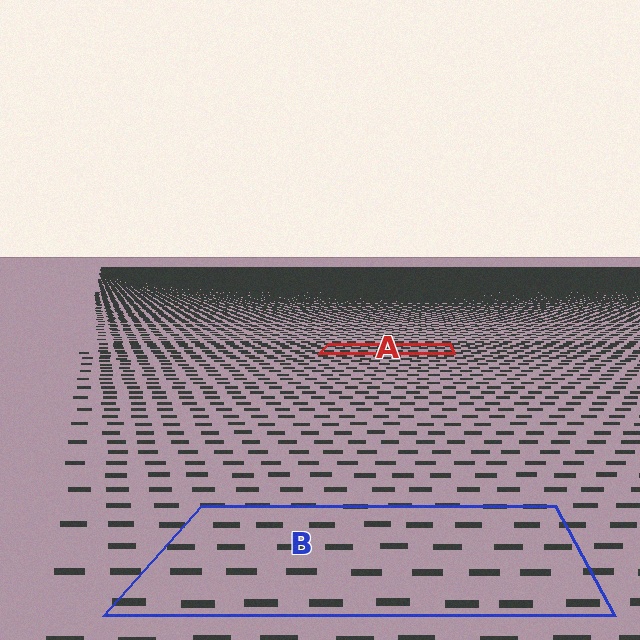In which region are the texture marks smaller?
The texture marks are smaller in region A, because it is farther away.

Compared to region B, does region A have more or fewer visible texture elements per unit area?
Region A has more texture elements per unit area — they are packed more densely because it is farther away.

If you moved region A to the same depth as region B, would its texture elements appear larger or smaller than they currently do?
They would appear larger. At a closer depth, the same texture elements are projected at a bigger on-screen size.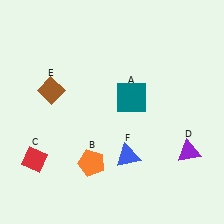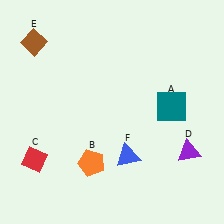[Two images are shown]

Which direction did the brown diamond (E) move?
The brown diamond (E) moved up.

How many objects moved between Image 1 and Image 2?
2 objects moved between the two images.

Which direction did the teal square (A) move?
The teal square (A) moved right.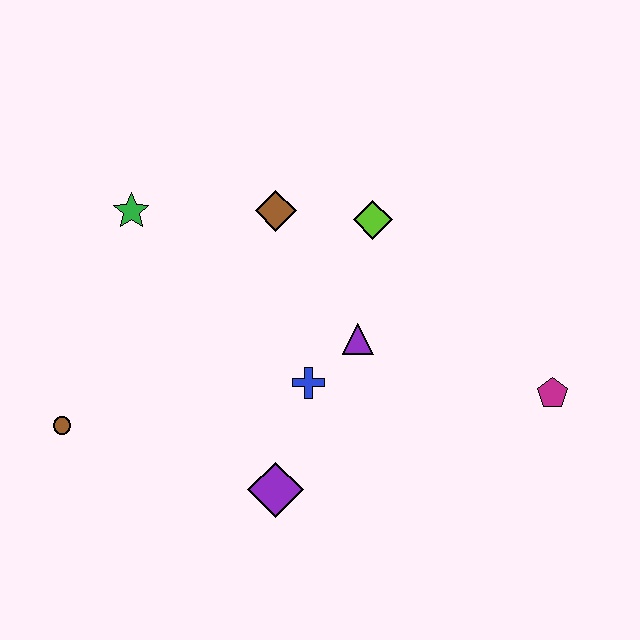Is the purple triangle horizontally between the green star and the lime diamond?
Yes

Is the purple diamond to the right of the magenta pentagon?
No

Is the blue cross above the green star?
No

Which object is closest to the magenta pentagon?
The purple triangle is closest to the magenta pentagon.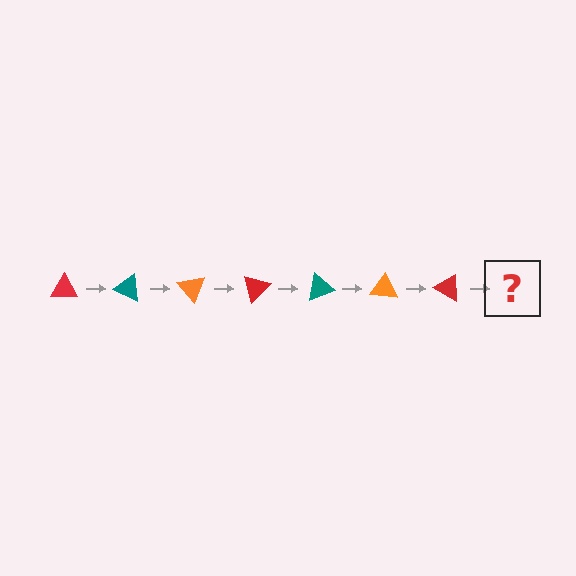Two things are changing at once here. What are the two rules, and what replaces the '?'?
The two rules are that it rotates 25 degrees each step and the color cycles through red, teal, and orange. The '?' should be a teal triangle, rotated 175 degrees from the start.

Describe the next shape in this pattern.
It should be a teal triangle, rotated 175 degrees from the start.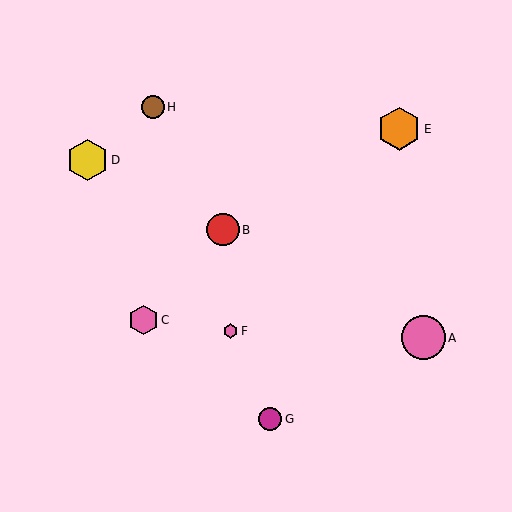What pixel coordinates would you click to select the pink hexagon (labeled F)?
Click at (231, 331) to select the pink hexagon F.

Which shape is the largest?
The pink circle (labeled A) is the largest.